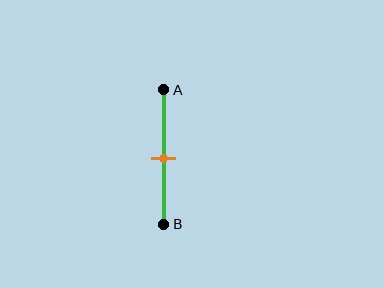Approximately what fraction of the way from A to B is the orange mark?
The orange mark is approximately 50% of the way from A to B.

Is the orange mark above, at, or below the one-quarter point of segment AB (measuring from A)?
The orange mark is below the one-quarter point of segment AB.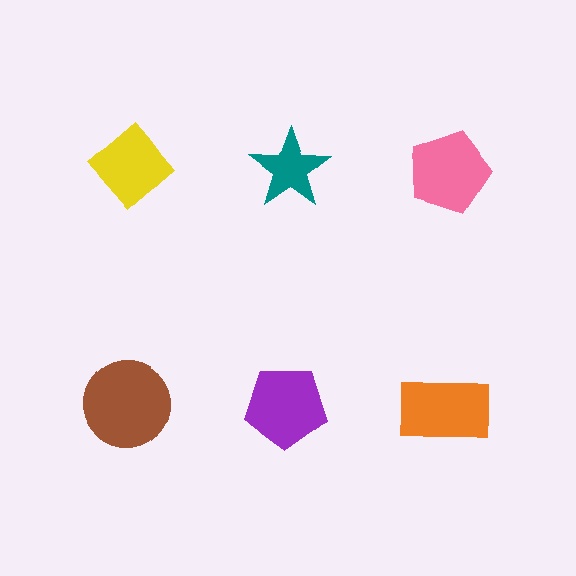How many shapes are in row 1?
3 shapes.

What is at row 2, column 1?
A brown circle.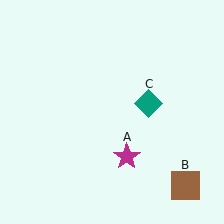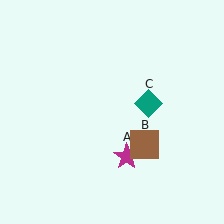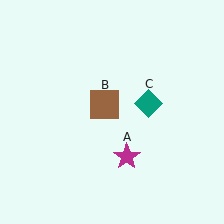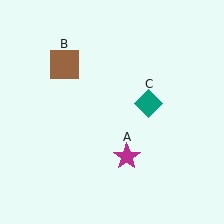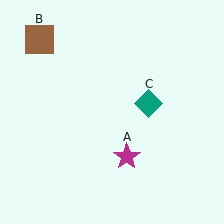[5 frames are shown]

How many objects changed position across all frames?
1 object changed position: brown square (object B).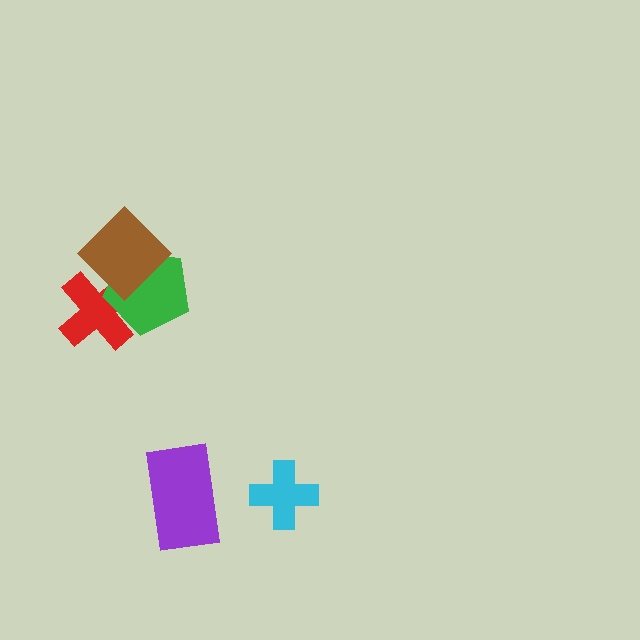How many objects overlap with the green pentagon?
2 objects overlap with the green pentagon.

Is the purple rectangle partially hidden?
No, no other shape covers it.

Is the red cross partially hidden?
Yes, it is partially covered by another shape.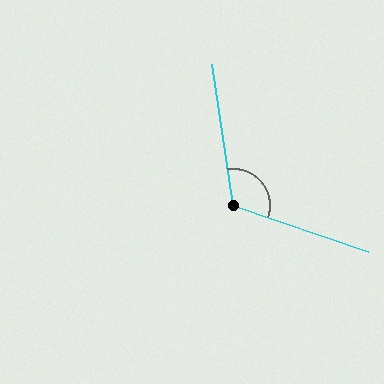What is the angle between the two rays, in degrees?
Approximately 117 degrees.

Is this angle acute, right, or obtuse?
It is obtuse.